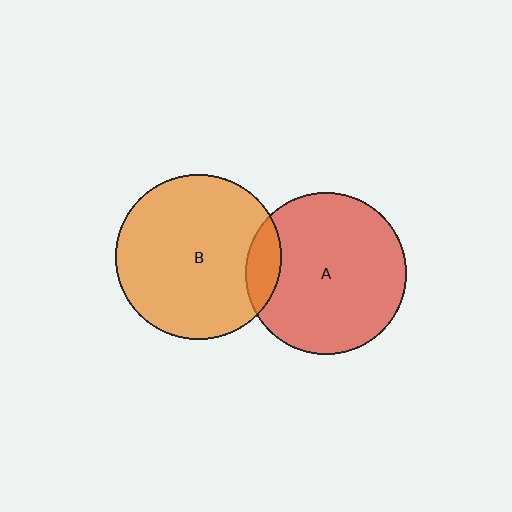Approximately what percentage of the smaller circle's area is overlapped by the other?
Approximately 10%.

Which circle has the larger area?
Circle B (orange).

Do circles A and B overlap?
Yes.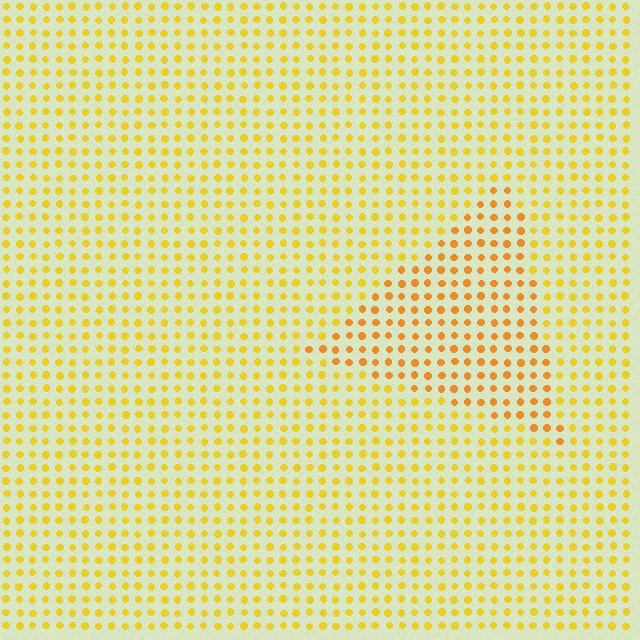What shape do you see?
I see a triangle.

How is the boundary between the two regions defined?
The boundary is defined purely by a slight shift in hue (about 21 degrees). Spacing, size, and orientation are identical on both sides.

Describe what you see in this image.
The image is filled with small yellow elements in a uniform arrangement. A triangle-shaped region is visible where the elements are tinted to a slightly different hue, forming a subtle color boundary.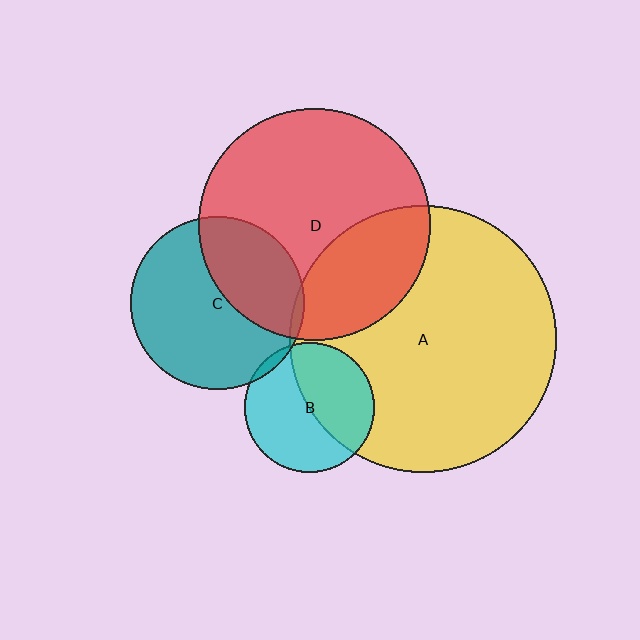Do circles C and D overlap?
Yes.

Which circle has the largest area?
Circle A (yellow).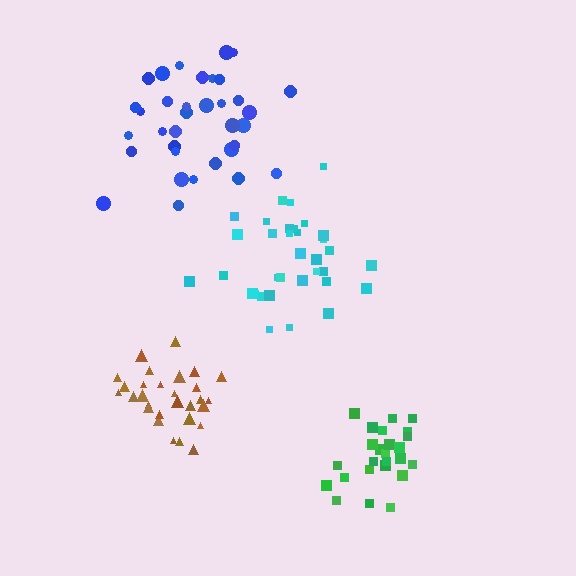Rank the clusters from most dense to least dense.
green, brown, blue, cyan.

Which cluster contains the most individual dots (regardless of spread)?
Blue (35).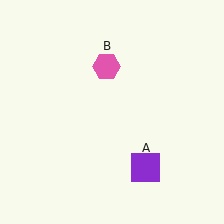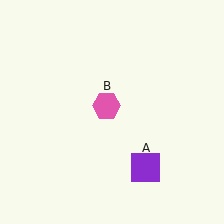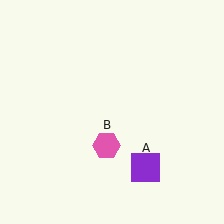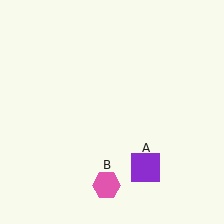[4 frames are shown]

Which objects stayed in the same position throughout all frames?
Purple square (object A) remained stationary.